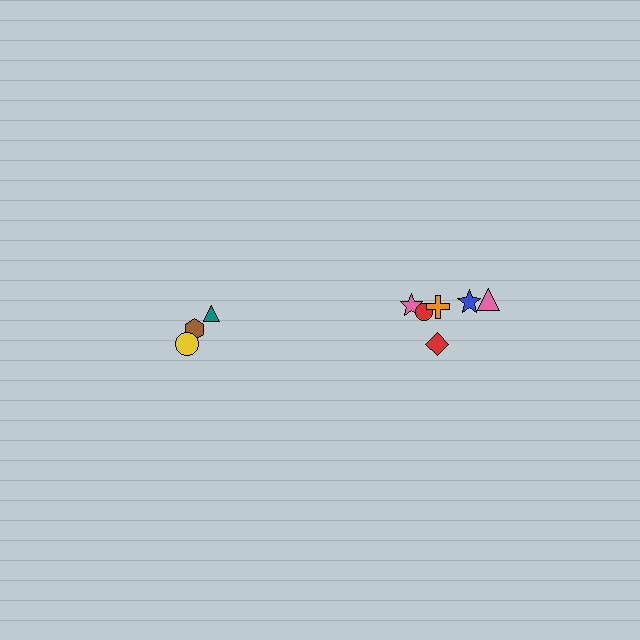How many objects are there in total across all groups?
There are 9 objects.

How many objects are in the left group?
There are 3 objects.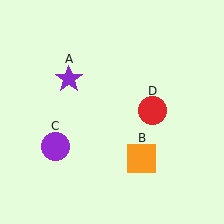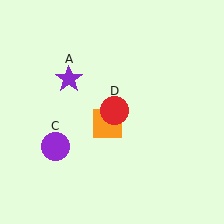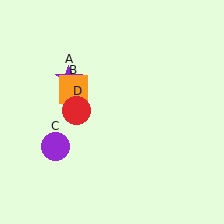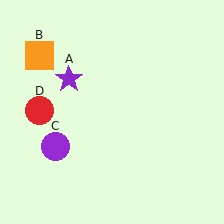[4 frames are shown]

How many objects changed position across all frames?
2 objects changed position: orange square (object B), red circle (object D).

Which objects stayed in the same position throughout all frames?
Purple star (object A) and purple circle (object C) remained stationary.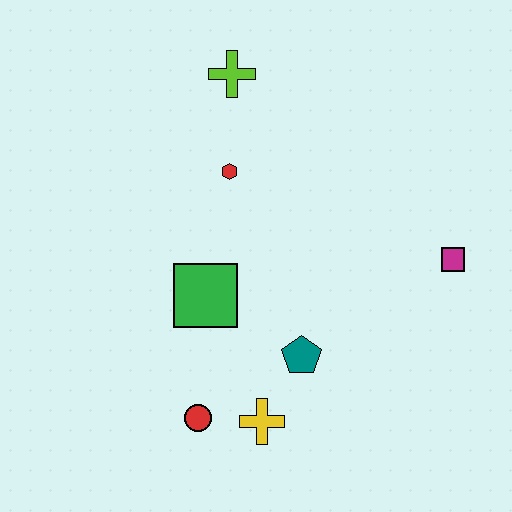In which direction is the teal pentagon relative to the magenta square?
The teal pentagon is to the left of the magenta square.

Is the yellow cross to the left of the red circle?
No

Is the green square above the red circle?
Yes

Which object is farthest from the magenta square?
The red circle is farthest from the magenta square.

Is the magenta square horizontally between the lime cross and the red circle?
No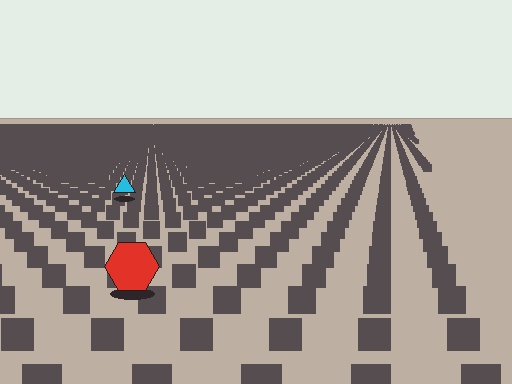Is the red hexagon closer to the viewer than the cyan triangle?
Yes. The red hexagon is closer — you can tell from the texture gradient: the ground texture is coarser near it.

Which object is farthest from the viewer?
The cyan triangle is farthest from the viewer. It appears smaller and the ground texture around it is denser.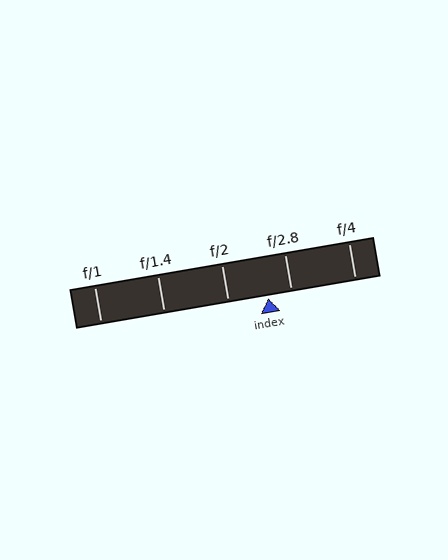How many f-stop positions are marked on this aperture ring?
There are 5 f-stop positions marked.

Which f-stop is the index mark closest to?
The index mark is closest to f/2.8.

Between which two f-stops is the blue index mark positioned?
The index mark is between f/2 and f/2.8.